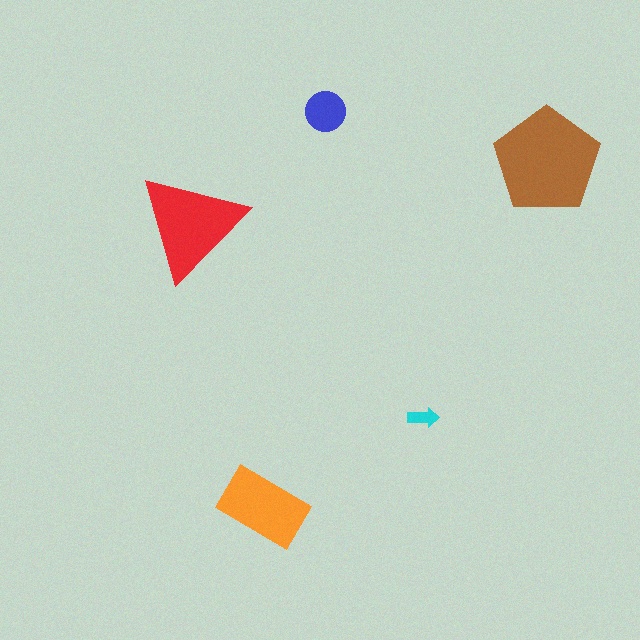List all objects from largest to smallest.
The brown pentagon, the red triangle, the orange rectangle, the blue circle, the cyan arrow.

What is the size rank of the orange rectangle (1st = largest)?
3rd.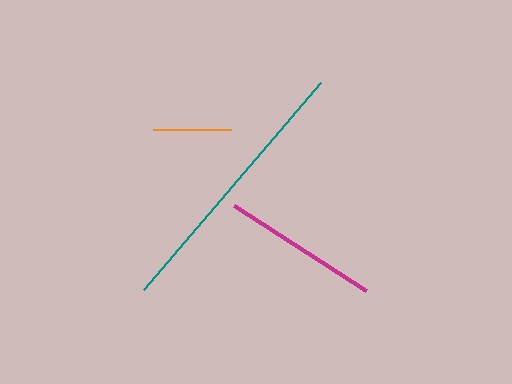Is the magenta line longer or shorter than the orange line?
The magenta line is longer than the orange line.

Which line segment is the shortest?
The orange line is the shortest at approximately 78 pixels.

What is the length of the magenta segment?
The magenta segment is approximately 157 pixels long.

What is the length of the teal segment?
The teal segment is approximately 272 pixels long.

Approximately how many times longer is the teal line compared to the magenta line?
The teal line is approximately 1.7 times the length of the magenta line.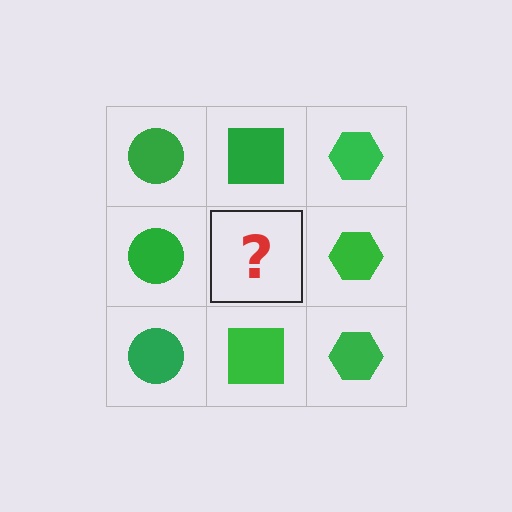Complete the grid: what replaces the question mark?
The question mark should be replaced with a green square.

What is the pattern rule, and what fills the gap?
The rule is that each column has a consistent shape. The gap should be filled with a green square.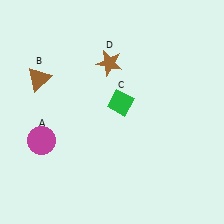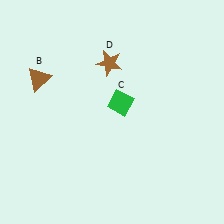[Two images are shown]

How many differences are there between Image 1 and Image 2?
There is 1 difference between the two images.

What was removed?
The magenta circle (A) was removed in Image 2.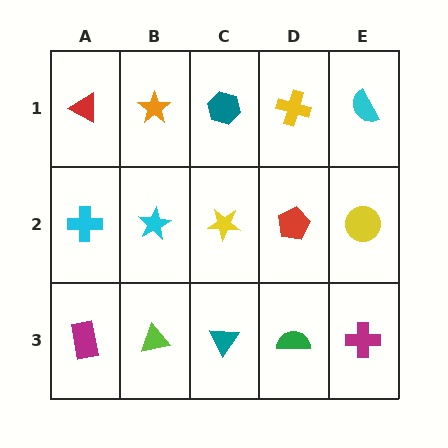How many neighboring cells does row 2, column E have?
3.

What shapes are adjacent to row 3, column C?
A yellow star (row 2, column C), a lime triangle (row 3, column B), a green semicircle (row 3, column D).